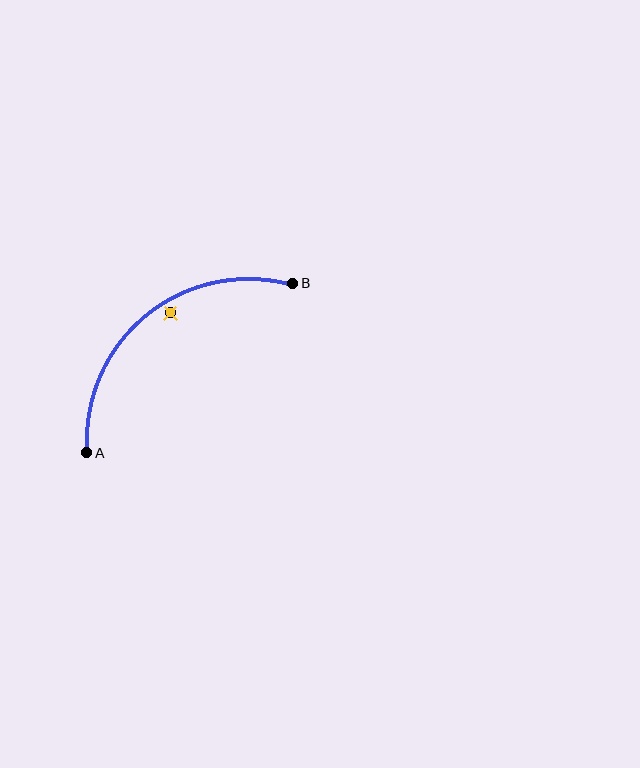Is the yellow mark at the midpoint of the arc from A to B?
No — the yellow mark does not lie on the arc at all. It sits slightly inside the curve.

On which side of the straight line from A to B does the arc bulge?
The arc bulges above and to the left of the straight line connecting A and B.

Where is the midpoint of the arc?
The arc midpoint is the point on the curve farthest from the straight line joining A and B. It sits above and to the left of that line.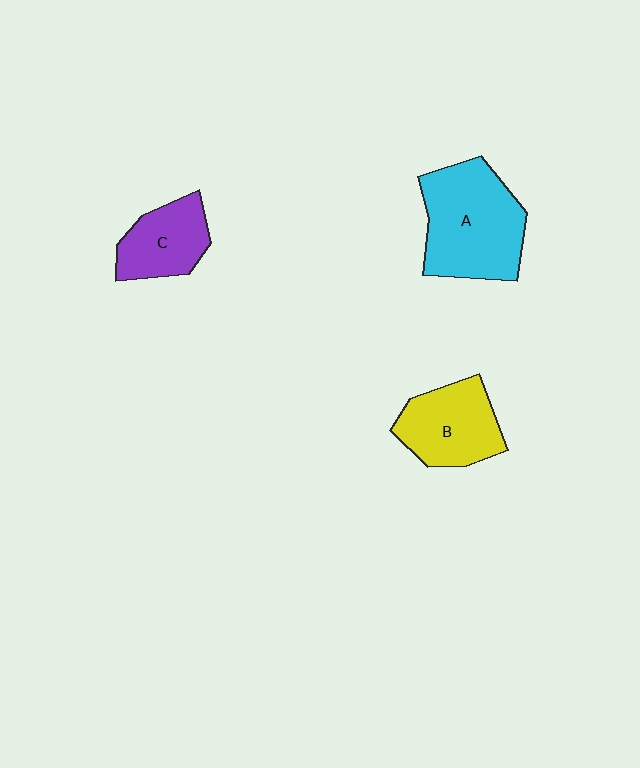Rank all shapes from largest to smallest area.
From largest to smallest: A (cyan), B (yellow), C (purple).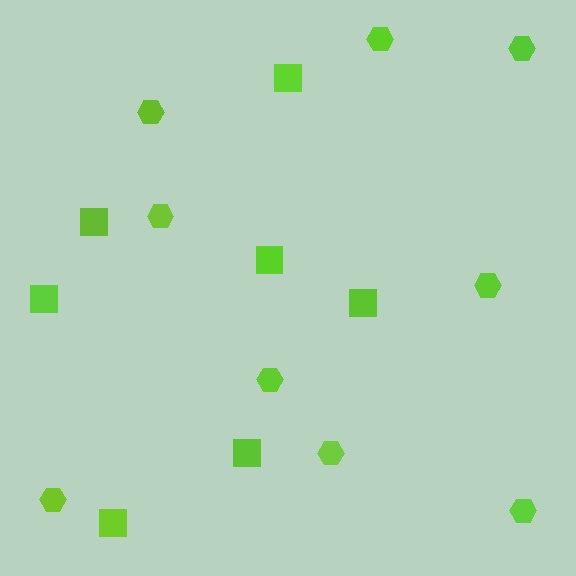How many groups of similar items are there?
There are 2 groups: one group of hexagons (9) and one group of squares (7).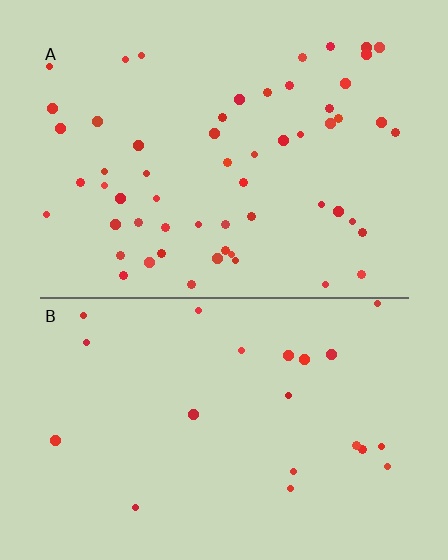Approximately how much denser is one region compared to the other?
Approximately 2.7× — region A over region B.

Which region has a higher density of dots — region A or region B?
A (the top).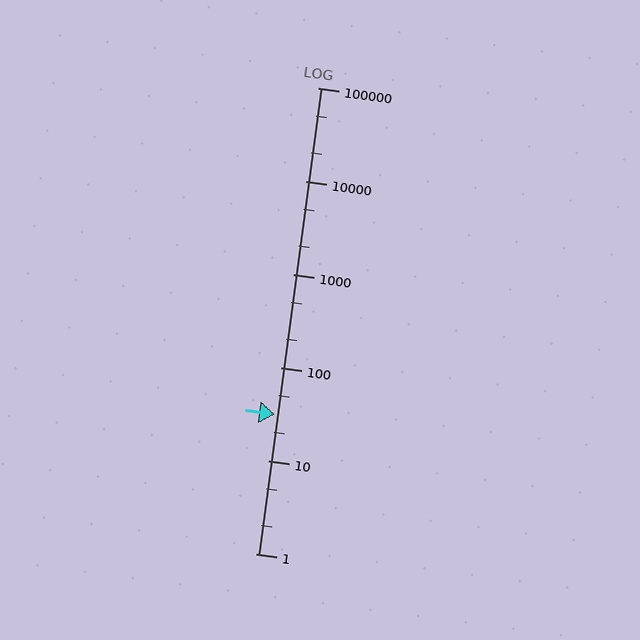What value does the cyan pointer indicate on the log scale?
The pointer indicates approximately 31.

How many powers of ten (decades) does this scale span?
The scale spans 5 decades, from 1 to 100000.